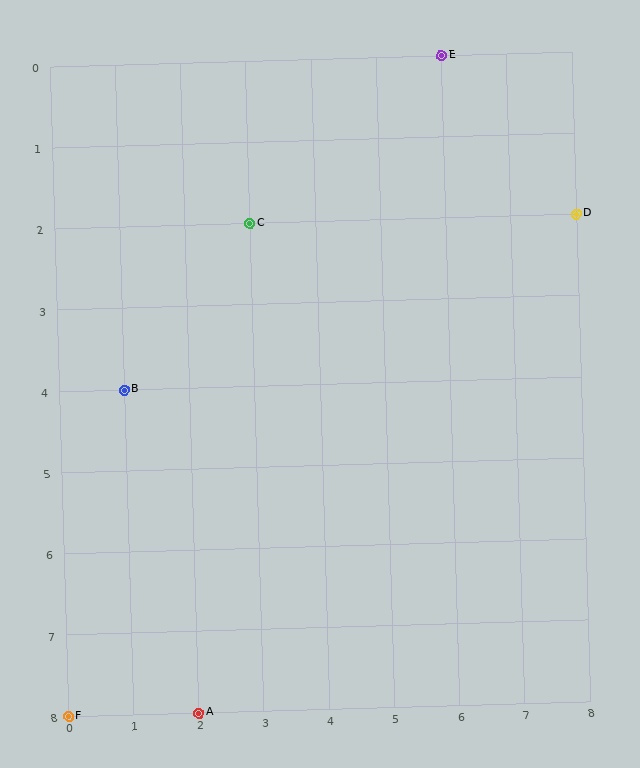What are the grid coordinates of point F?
Point F is at grid coordinates (0, 8).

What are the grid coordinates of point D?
Point D is at grid coordinates (8, 2).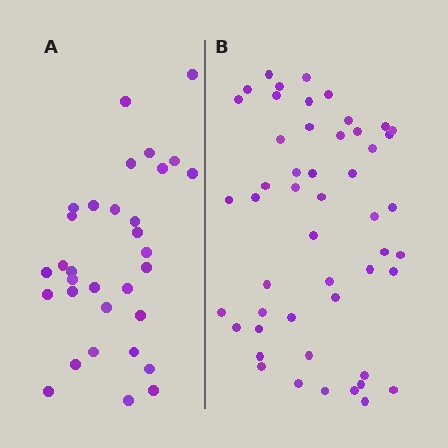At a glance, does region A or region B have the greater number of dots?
Region B (the right region) has more dots.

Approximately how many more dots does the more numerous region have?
Region B has approximately 20 more dots than region A.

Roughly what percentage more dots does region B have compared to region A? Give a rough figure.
About 55% more.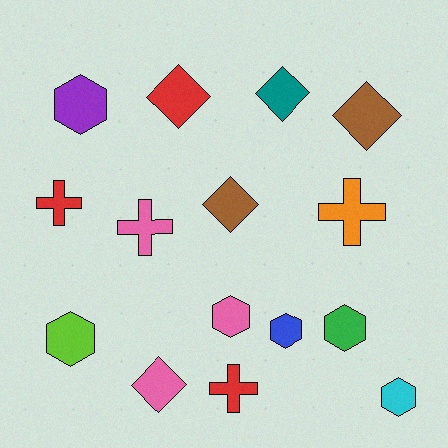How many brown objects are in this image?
There are 2 brown objects.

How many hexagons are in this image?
There are 6 hexagons.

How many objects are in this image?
There are 15 objects.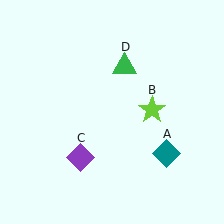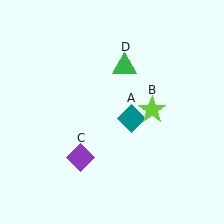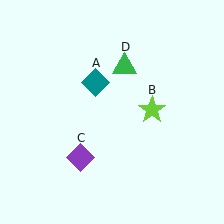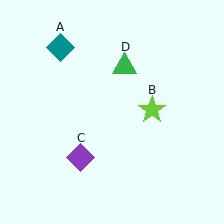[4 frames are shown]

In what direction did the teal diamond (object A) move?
The teal diamond (object A) moved up and to the left.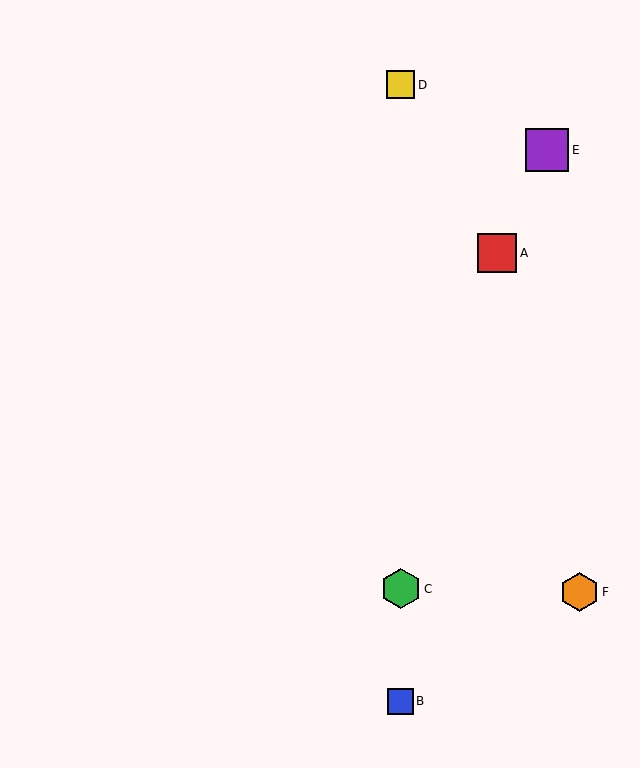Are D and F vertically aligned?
No, D is at x≈401 and F is at x≈579.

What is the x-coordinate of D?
Object D is at x≈401.